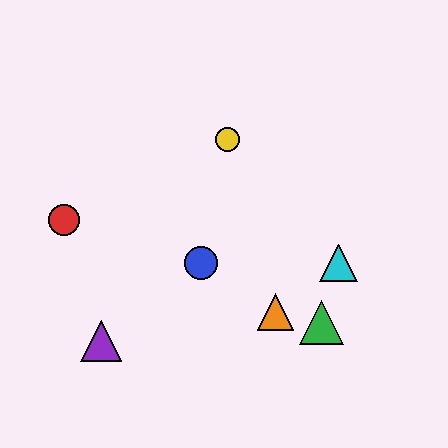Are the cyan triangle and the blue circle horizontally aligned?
Yes, both are at y≈263.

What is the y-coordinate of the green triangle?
The green triangle is at y≈322.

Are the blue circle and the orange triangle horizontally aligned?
No, the blue circle is at y≈263 and the orange triangle is at y≈312.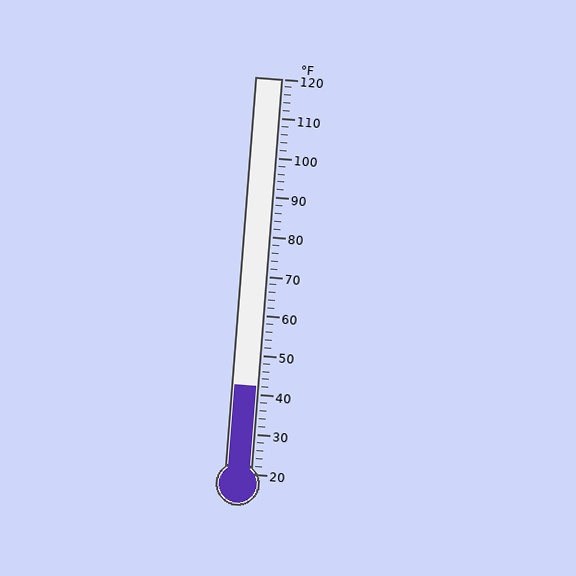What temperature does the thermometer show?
The thermometer shows approximately 42°F.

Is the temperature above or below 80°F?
The temperature is below 80°F.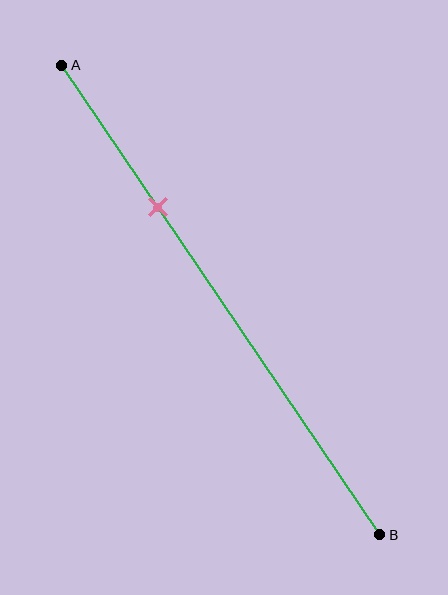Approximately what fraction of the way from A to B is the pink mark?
The pink mark is approximately 30% of the way from A to B.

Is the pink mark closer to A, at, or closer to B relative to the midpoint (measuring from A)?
The pink mark is closer to point A than the midpoint of segment AB.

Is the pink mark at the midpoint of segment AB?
No, the mark is at about 30% from A, not at the 50% midpoint.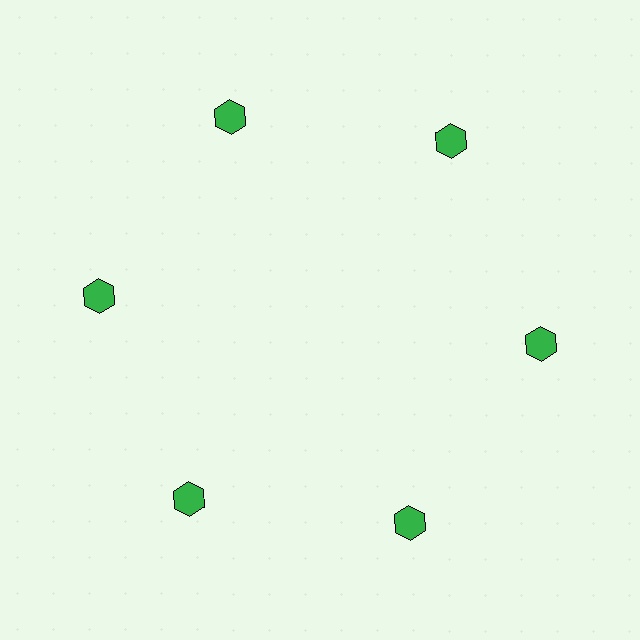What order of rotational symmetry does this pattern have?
This pattern has 6-fold rotational symmetry.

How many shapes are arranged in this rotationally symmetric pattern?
There are 6 shapes, arranged in 6 groups of 1.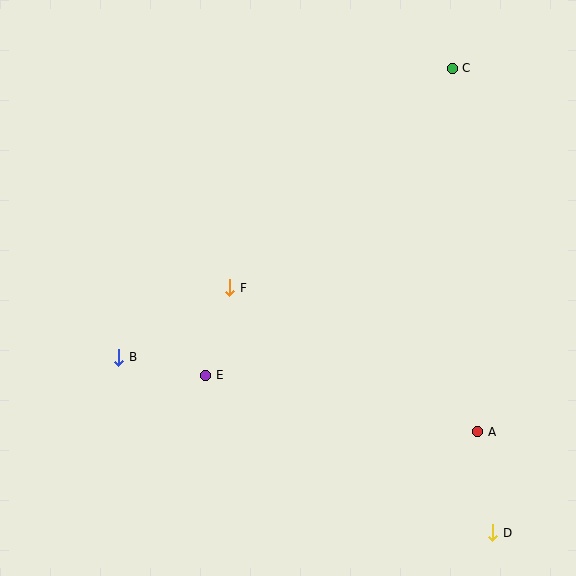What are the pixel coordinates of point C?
Point C is at (452, 68).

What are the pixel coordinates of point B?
Point B is at (119, 357).